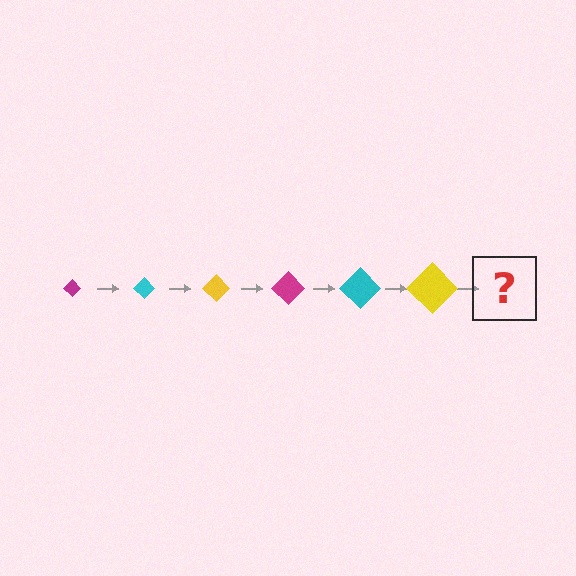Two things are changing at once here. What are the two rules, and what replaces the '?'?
The two rules are that the diamond grows larger each step and the color cycles through magenta, cyan, and yellow. The '?' should be a magenta diamond, larger than the previous one.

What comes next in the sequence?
The next element should be a magenta diamond, larger than the previous one.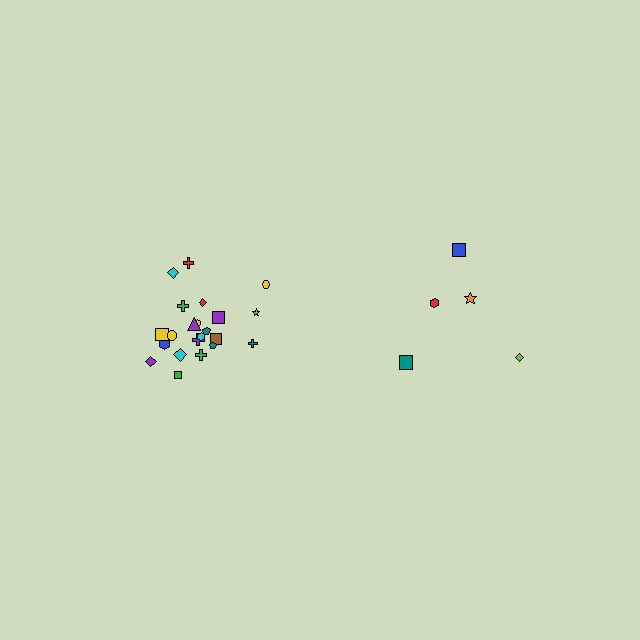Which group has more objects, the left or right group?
The left group.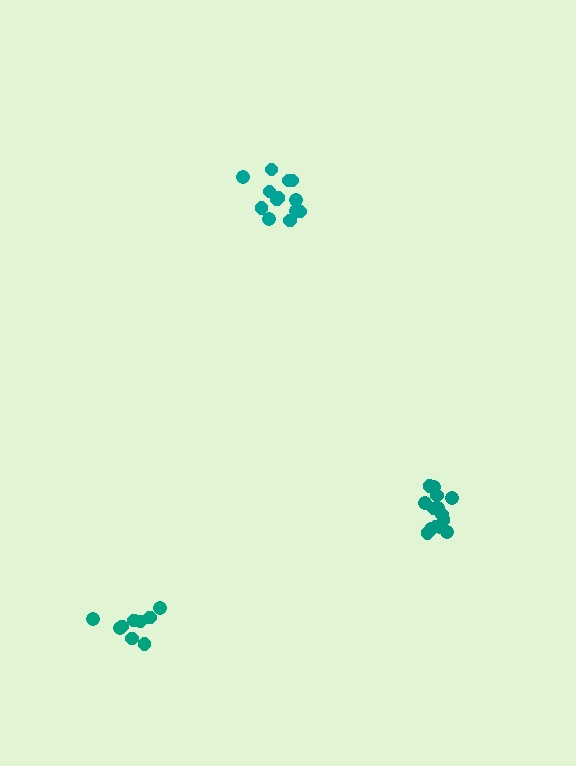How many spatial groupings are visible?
There are 3 spatial groupings.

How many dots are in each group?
Group 1: 13 dots, Group 2: 9 dots, Group 3: 14 dots (36 total).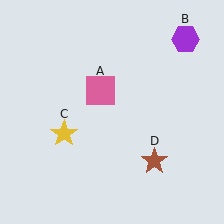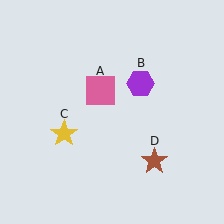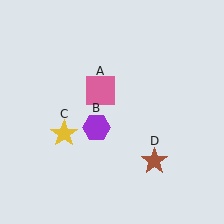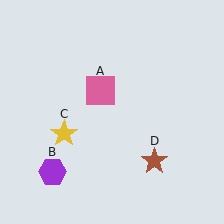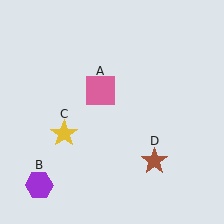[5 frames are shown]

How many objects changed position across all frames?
1 object changed position: purple hexagon (object B).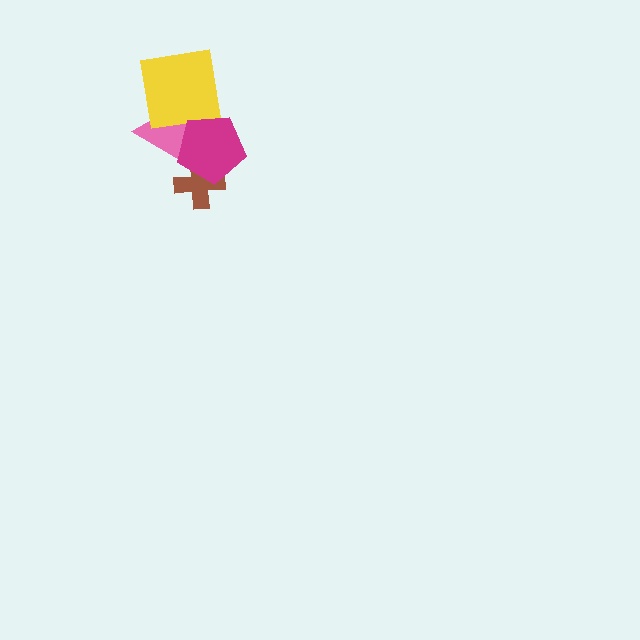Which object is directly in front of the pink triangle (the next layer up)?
The yellow square is directly in front of the pink triangle.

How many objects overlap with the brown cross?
2 objects overlap with the brown cross.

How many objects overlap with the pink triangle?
3 objects overlap with the pink triangle.